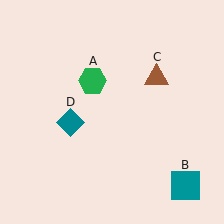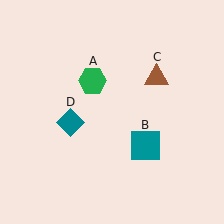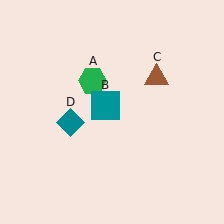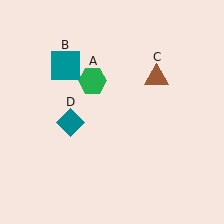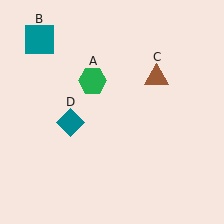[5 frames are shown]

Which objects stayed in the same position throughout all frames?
Green hexagon (object A) and brown triangle (object C) and teal diamond (object D) remained stationary.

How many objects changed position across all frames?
1 object changed position: teal square (object B).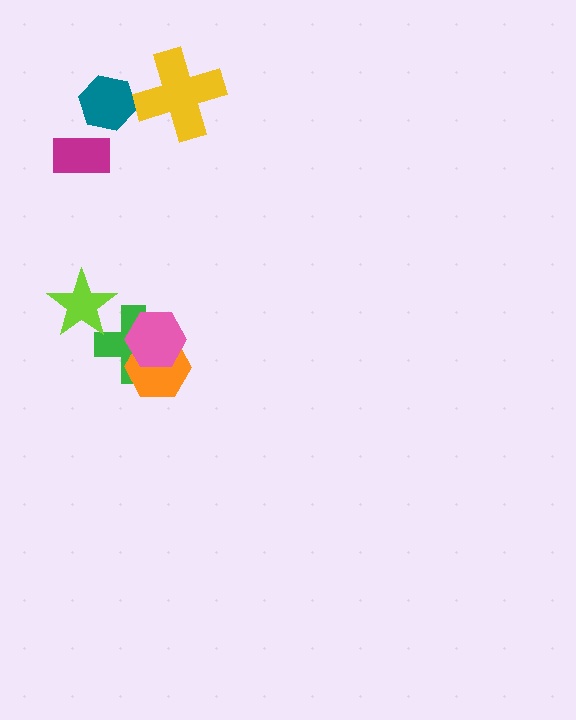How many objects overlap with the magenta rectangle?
0 objects overlap with the magenta rectangle.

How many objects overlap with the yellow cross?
0 objects overlap with the yellow cross.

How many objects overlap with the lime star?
1 object overlaps with the lime star.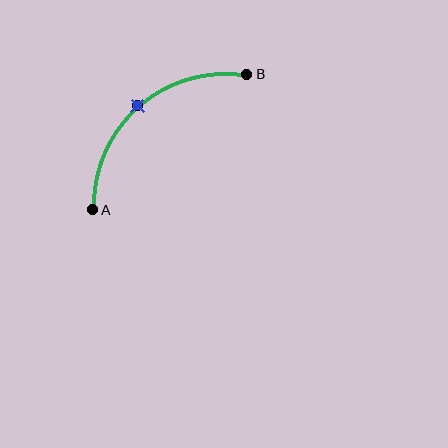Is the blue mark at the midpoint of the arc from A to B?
Yes. The blue mark lies on the arc at equal arc-length from both A and B — it is the arc midpoint.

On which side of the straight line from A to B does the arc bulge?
The arc bulges above and to the left of the straight line connecting A and B.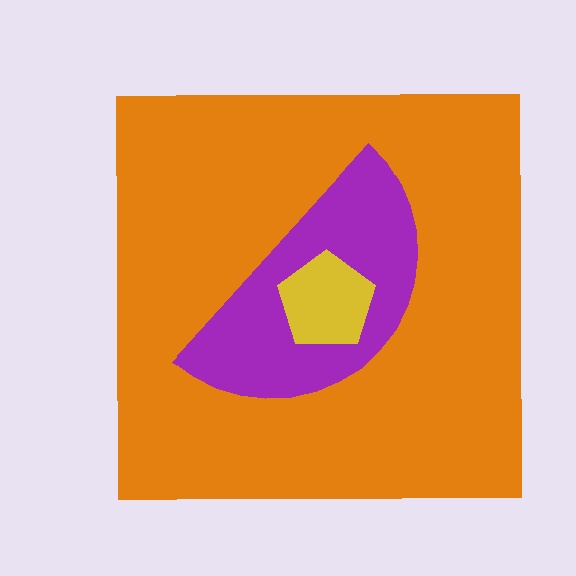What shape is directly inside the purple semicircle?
The yellow pentagon.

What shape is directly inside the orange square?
The purple semicircle.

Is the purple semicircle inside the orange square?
Yes.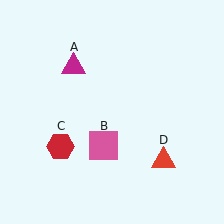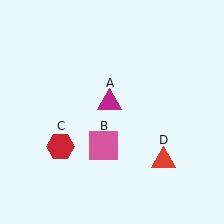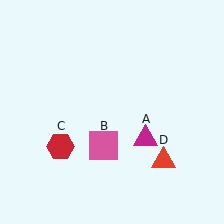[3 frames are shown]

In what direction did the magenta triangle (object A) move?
The magenta triangle (object A) moved down and to the right.